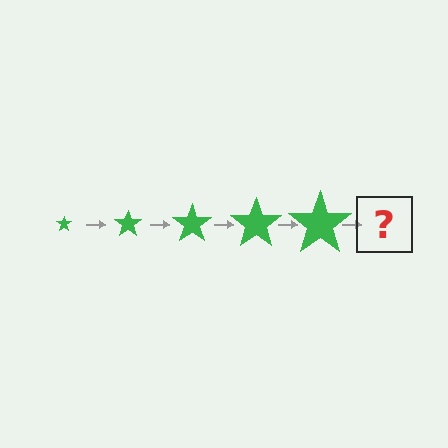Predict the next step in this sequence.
The next step is a green star, larger than the previous one.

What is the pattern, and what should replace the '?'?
The pattern is that the star gets progressively larger each step. The '?' should be a green star, larger than the previous one.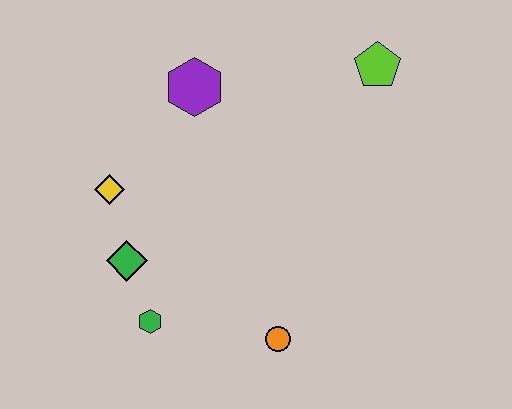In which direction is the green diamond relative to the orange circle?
The green diamond is to the left of the orange circle.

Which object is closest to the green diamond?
The green hexagon is closest to the green diamond.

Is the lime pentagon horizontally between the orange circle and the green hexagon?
No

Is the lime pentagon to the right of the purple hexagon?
Yes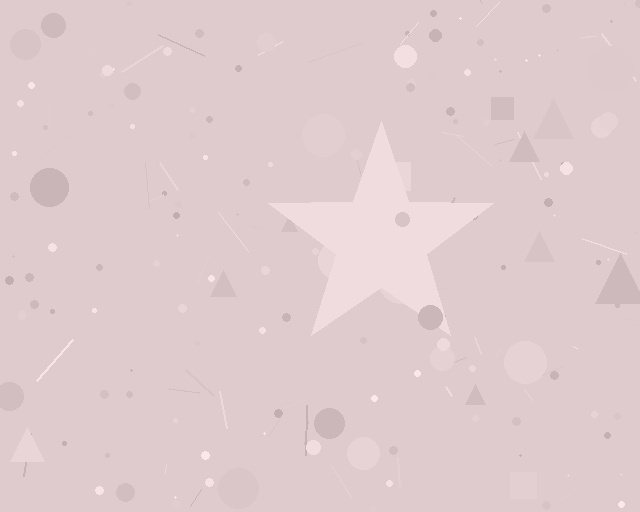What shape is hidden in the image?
A star is hidden in the image.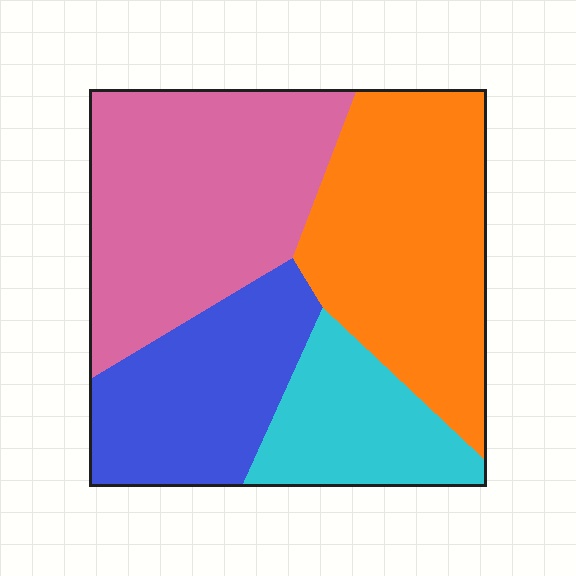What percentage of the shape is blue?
Blue takes up about one fifth (1/5) of the shape.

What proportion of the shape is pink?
Pink takes up about one third (1/3) of the shape.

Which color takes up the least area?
Cyan, at roughly 15%.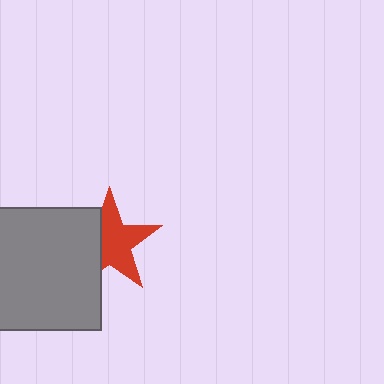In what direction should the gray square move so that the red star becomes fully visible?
The gray square should move left. That is the shortest direction to clear the overlap and leave the red star fully visible.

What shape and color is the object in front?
The object in front is a gray square.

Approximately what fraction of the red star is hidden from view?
Roughly 35% of the red star is hidden behind the gray square.